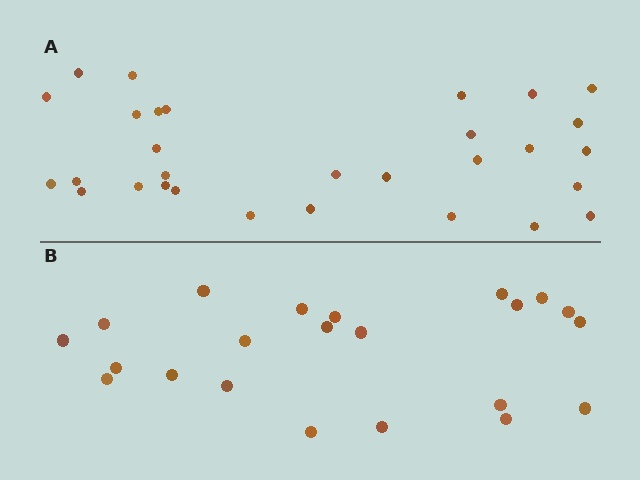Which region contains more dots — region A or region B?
Region A (the top region) has more dots.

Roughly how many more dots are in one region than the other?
Region A has roughly 8 or so more dots than region B.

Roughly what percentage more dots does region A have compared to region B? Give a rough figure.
About 35% more.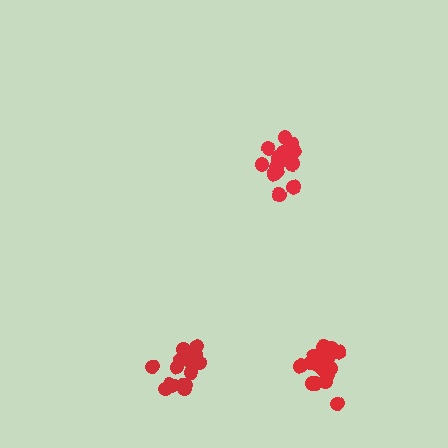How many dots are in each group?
Group 1: 19 dots, Group 2: 16 dots, Group 3: 18 dots (53 total).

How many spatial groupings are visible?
There are 3 spatial groupings.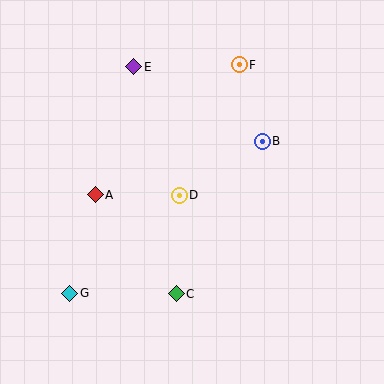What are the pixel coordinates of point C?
Point C is at (176, 294).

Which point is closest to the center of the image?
Point D at (179, 196) is closest to the center.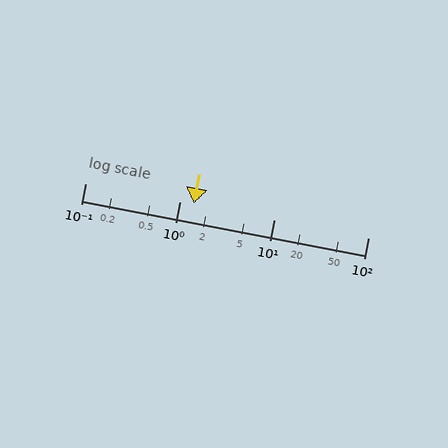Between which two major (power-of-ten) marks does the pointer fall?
The pointer is between 1 and 10.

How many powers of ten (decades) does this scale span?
The scale spans 3 decades, from 0.1 to 100.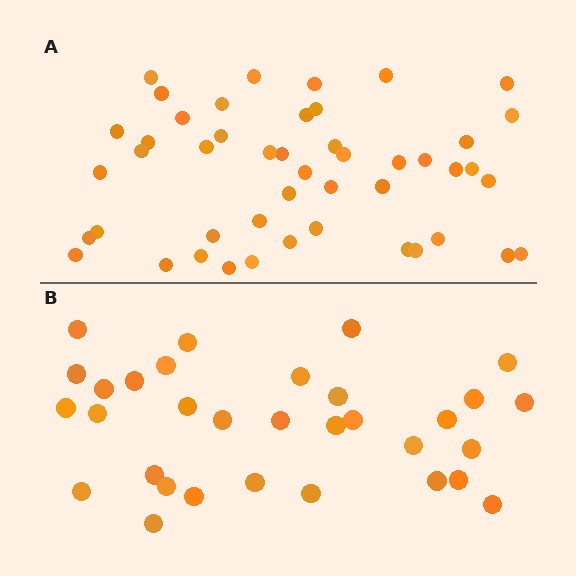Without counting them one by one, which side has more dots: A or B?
Region A (the top region) has more dots.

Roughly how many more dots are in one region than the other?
Region A has approximately 15 more dots than region B.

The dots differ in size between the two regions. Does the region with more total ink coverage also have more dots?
No. Region B has more total ink coverage because its dots are larger, but region A actually contains more individual dots. Total area can be misleading — the number of items is what matters here.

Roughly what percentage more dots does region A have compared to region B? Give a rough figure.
About 45% more.